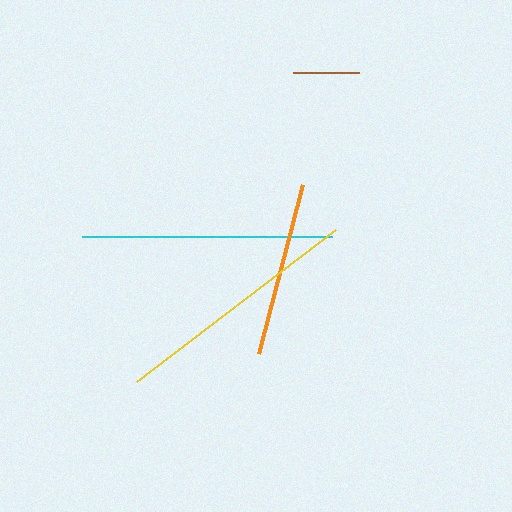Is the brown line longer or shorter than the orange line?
The orange line is longer than the brown line.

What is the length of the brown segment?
The brown segment is approximately 66 pixels long.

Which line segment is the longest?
The cyan line is the longest at approximately 250 pixels.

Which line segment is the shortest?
The brown line is the shortest at approximately 66 pixels.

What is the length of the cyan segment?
The cyan segment is approximately 250 pixels long.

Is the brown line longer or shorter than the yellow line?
The yellow line is longer than the brown line.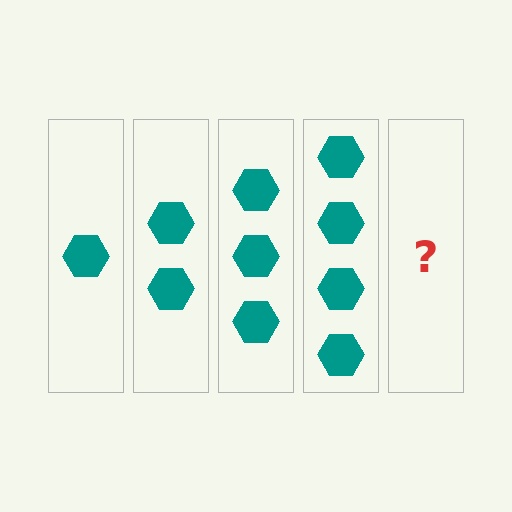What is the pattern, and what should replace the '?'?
The pattern is that each step adds one more hexagon. The '?' should be 5 hexagons.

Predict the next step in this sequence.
The next step is 5 hexagons.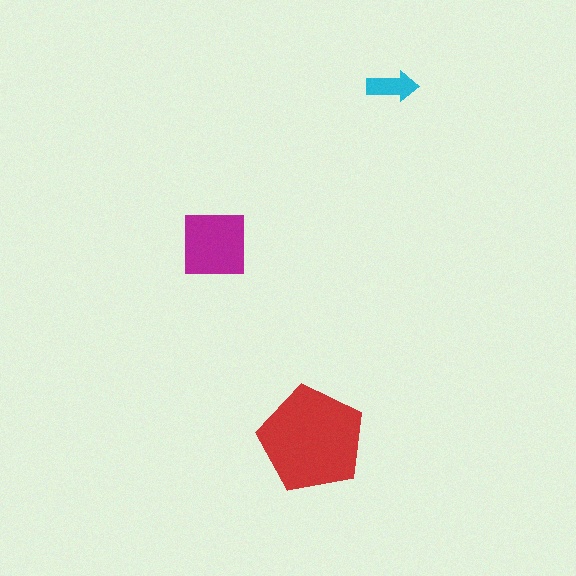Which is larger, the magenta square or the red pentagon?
The red pentagon.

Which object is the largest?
The red pentagon.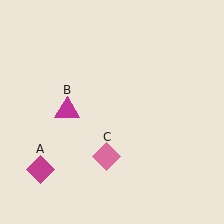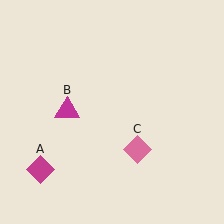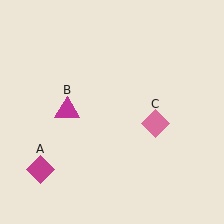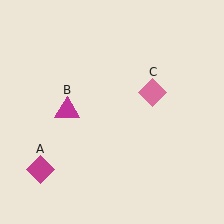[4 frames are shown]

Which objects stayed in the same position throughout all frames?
Magenta diamond (object A) and magenta triangle (object B) remained stationary.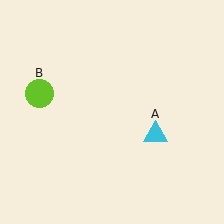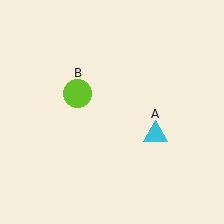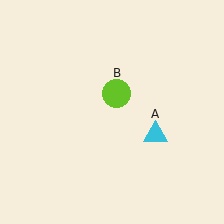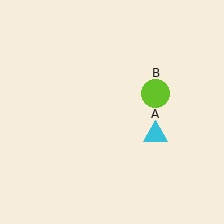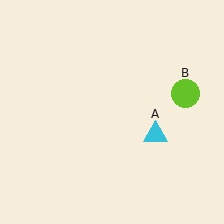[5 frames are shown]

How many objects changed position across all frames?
1 object changed position: lime circle (object B).